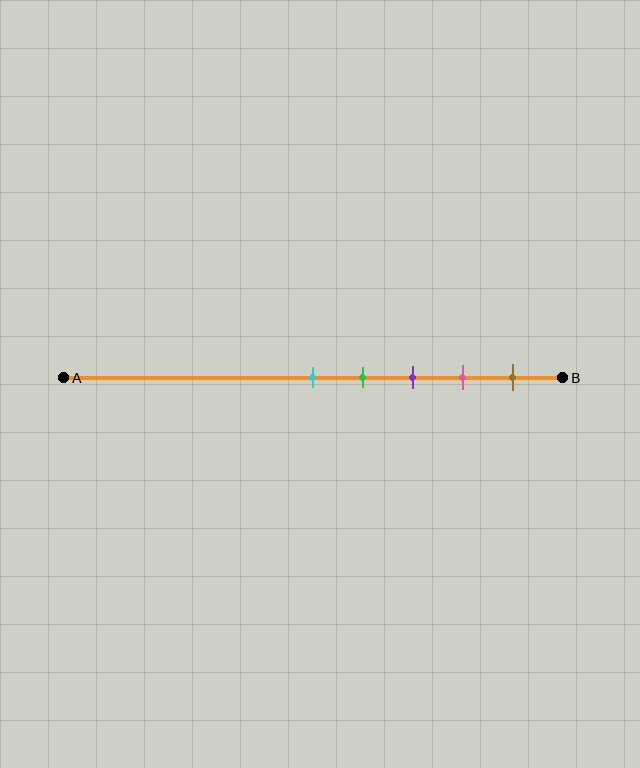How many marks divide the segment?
There are 5 marks dividing the segment.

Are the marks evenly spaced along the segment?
Yes, the marks are approximately evenly spaced.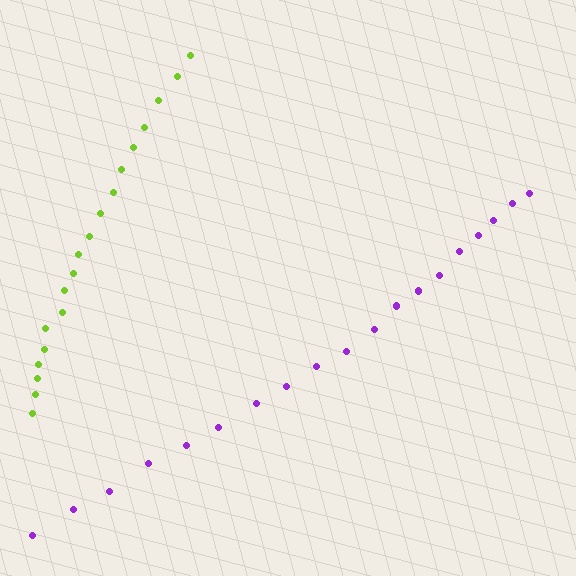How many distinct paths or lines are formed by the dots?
There are 2 distinct paths.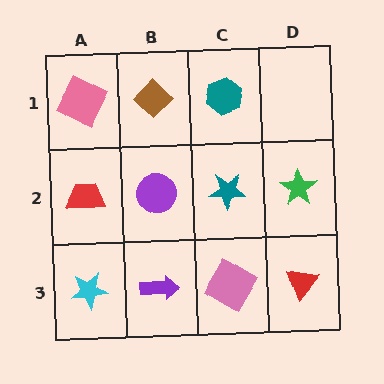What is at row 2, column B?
A purple circle.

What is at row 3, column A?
A cyan star.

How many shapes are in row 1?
3 shapes.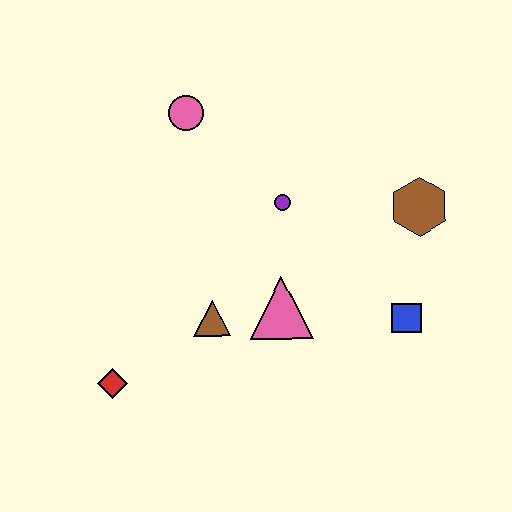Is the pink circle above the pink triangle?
Yes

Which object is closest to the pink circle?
The purple circle is closest to the pink circle.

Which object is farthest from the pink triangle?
The pink circle is farthest from the pink triangle.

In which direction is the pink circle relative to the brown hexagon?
The pink circle is to the left of the brown hexagon.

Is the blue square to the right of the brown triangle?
Yes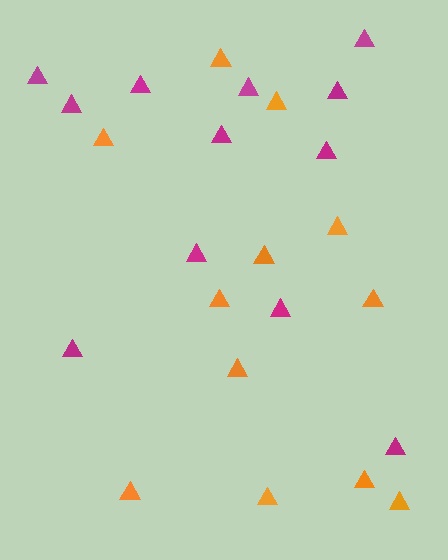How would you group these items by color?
There are 2 groups: one group of orange triangles (12) and one group of magenta triangles (12).